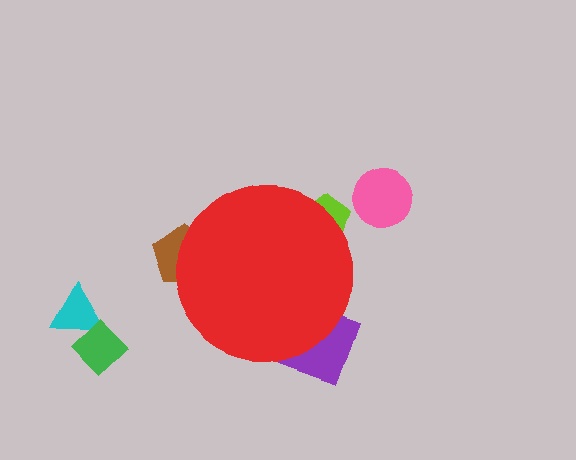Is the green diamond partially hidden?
No, the green diamond is fully visible.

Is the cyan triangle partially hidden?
No, the cyan triangle is fully visible.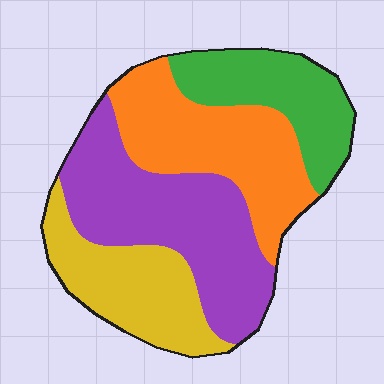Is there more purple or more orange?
Purple.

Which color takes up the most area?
Purple, at roughly 35%.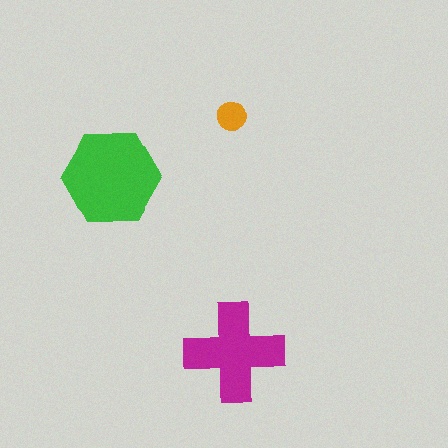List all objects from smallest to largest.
The orange circle, the magenta cross, the green hexagon.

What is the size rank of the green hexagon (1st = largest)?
1st.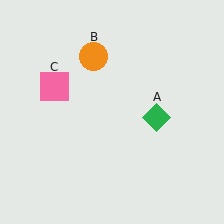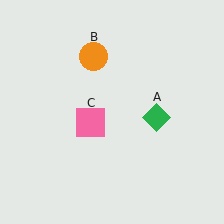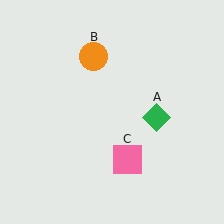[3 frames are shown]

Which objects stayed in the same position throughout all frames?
Green diamond (object A) and orange circle (object B) remained stationary.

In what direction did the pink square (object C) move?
The pink square (object C) moved down and to the right.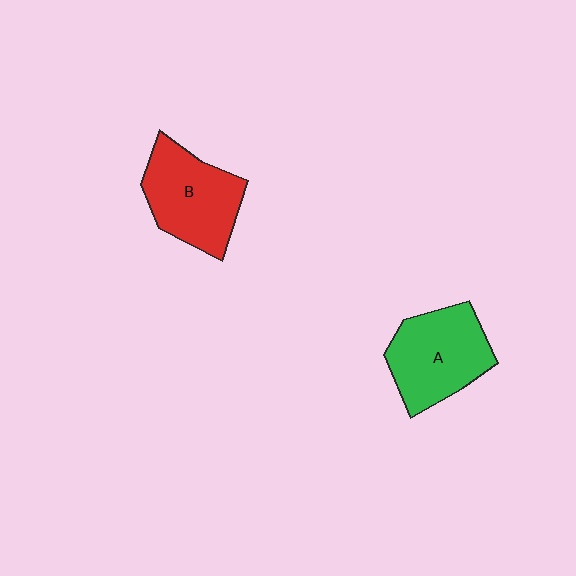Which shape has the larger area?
Shape A (green).